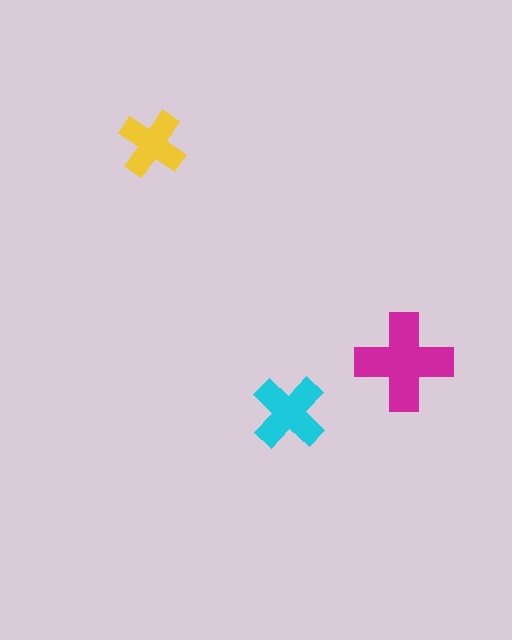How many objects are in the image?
There are 3 objects in the image.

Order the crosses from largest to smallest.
the magenta one, the cyan one, the yellow one.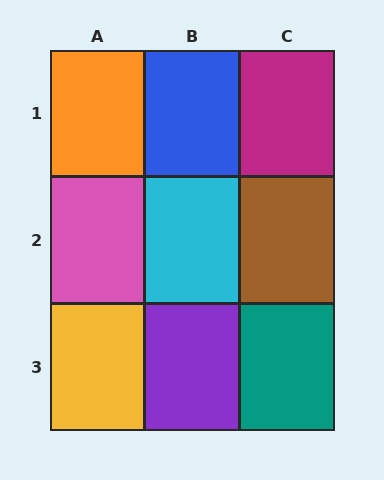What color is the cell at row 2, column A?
Pink.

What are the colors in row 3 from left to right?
Yellow, purple, teal.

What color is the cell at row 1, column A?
Orange.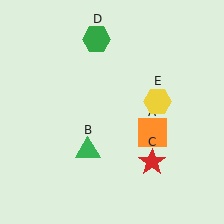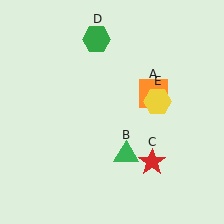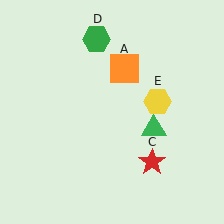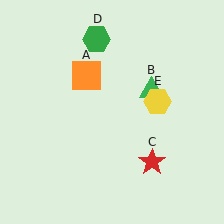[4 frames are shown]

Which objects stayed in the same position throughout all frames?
Red star (object C) and green hexagon (object D) and yellow hexagon (object E) remained stationary.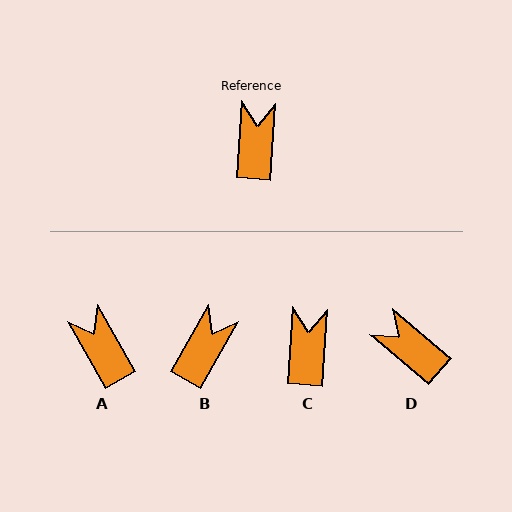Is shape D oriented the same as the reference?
No, it is off by about 53 degrees.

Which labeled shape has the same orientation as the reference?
C.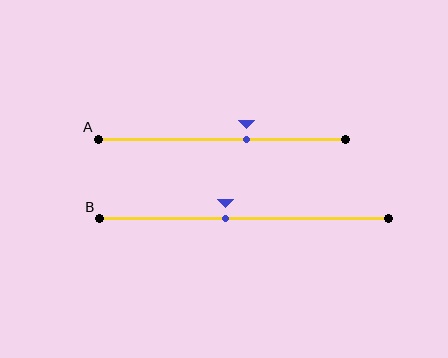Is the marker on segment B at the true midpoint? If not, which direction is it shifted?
No, the marker on segment B is shifted to the left by about 6% of the segment length.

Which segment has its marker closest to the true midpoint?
Segment B has its marker closest to the true midpoint.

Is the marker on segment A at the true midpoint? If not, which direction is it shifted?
No, the marker on segment A is shifted to the right by about 10% of the segment length.